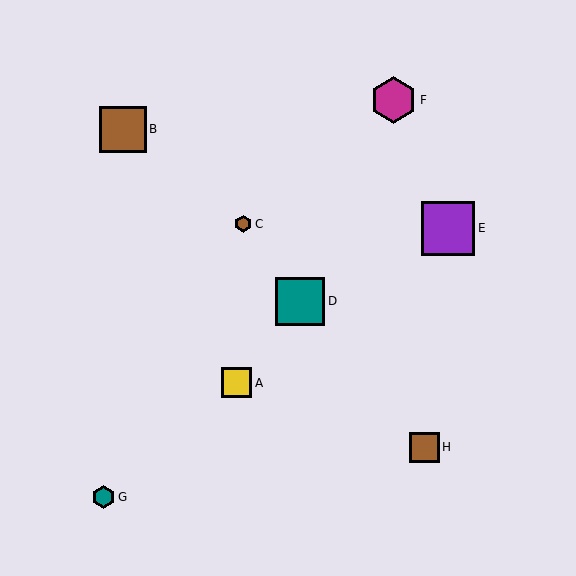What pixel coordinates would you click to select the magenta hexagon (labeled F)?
Click at (394, 100) to select the magenta hexagon F.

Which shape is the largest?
The purple square (labeled E) is the largest.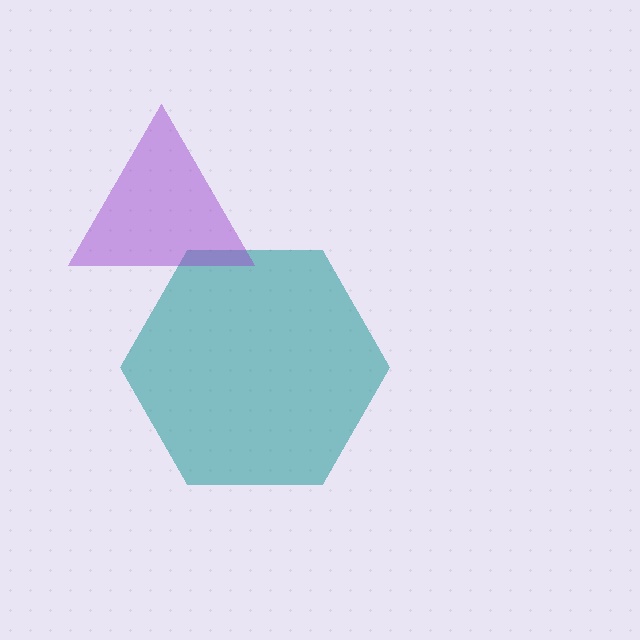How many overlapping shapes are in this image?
There are 2 overlapping shapes in the image.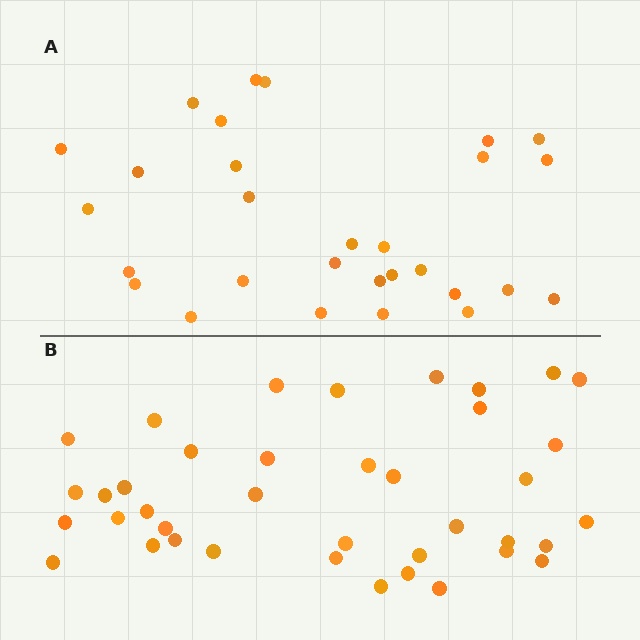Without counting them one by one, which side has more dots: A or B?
Region B (the bottom region) has more dots.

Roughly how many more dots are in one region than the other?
Region B has roughly 10 or so more dots than region A.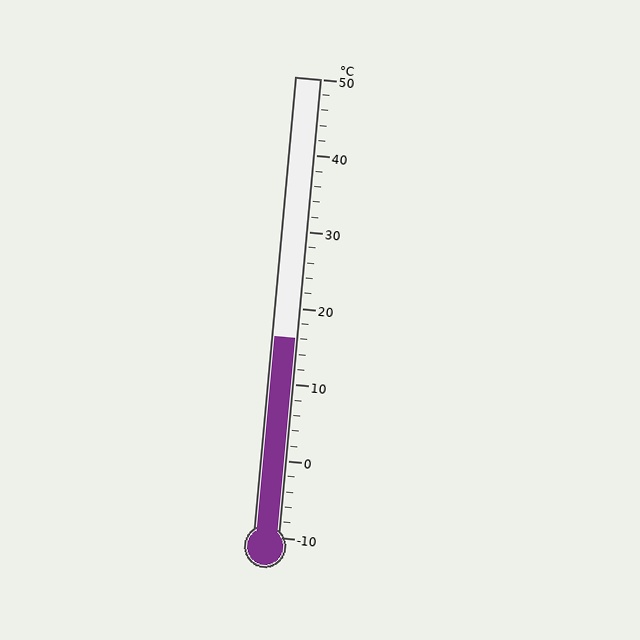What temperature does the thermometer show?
The thermometer shows approximately 16°C.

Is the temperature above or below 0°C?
The temperature is above 0°C.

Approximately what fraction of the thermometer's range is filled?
The thermometer is filled to approximately 45% of its range.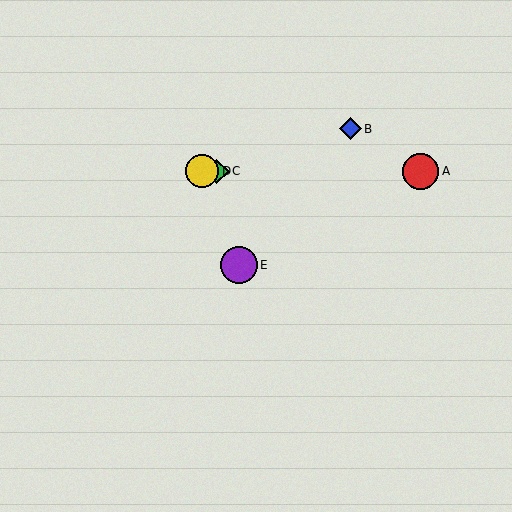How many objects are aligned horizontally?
3 objects (A, C, D) are aligned horizontally.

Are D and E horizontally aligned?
No, D is at y≈171 and E is at y≈265.